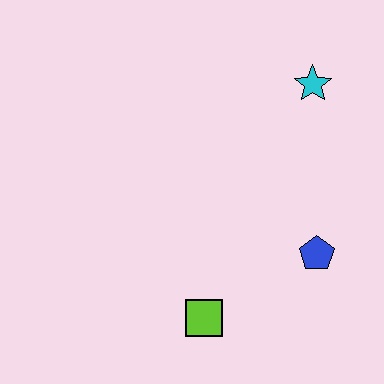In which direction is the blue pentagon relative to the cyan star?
The blue pentagon is below the cyan star.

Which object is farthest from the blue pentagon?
The cyan star is farthest from the blue pentagon.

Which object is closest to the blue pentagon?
The lime square is closest to the blue pentagon.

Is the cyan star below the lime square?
No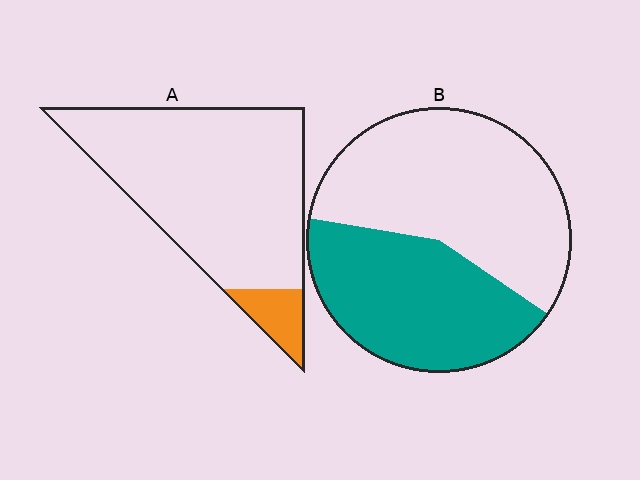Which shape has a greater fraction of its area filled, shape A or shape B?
Shape B.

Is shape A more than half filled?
No.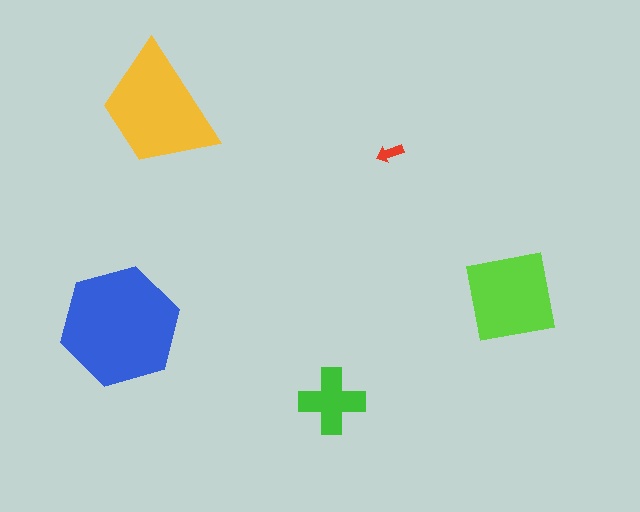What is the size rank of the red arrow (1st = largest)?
5th.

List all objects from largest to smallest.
The blue hexagon, the yellow trapezoid, the lime square, the green cross, the red arrow.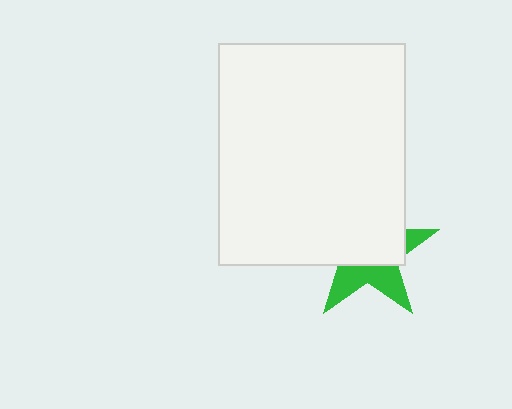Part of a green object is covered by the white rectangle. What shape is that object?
It is a star.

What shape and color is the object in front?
The object in front is a white rectangle.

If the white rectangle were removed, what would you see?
You would see the complete green star.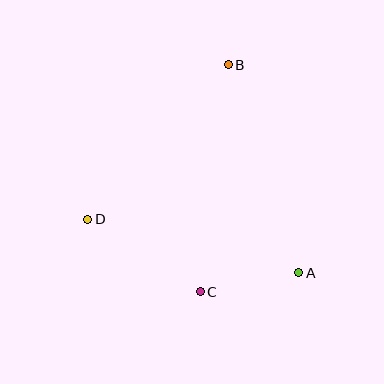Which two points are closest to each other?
Points A and C are closest to each other.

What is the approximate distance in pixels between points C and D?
The distance between C and D is approximately 134 pixels.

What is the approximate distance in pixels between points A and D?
The distance between A and D is approximately 218 pixels.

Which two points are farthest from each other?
Points B and C are farthest from each other.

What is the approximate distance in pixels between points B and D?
The distance between B and D is approximately 209 pixels.